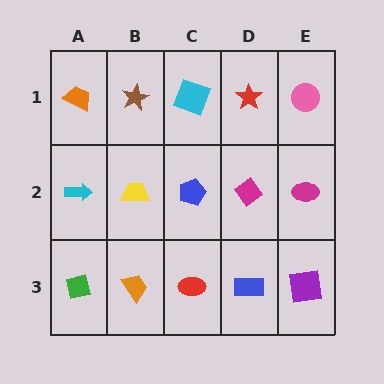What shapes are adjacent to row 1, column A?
A cyan arrow (row 2, column A), a brown star (row 1, column B).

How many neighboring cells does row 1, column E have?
2.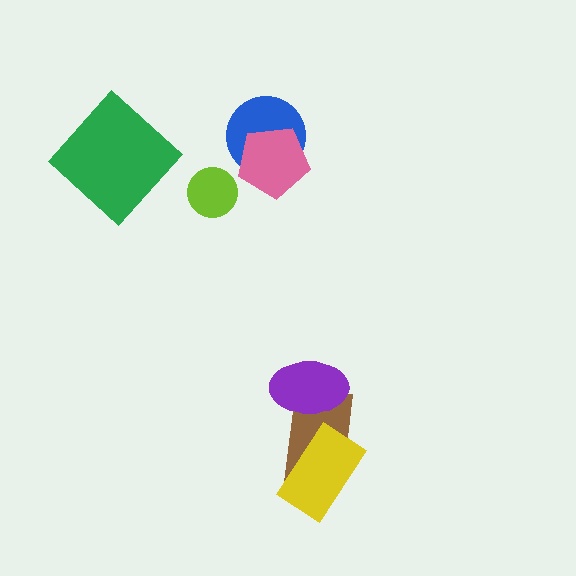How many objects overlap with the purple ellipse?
1 object overlaps with the purple ellipse.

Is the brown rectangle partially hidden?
Yes, it is partially covered by another shape.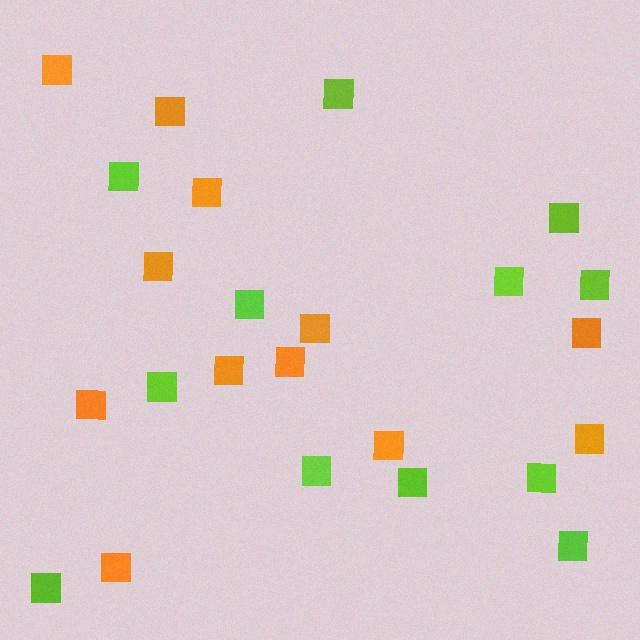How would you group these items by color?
There are 2 groups: one group of lime squares (12) and one group of orange squares (12).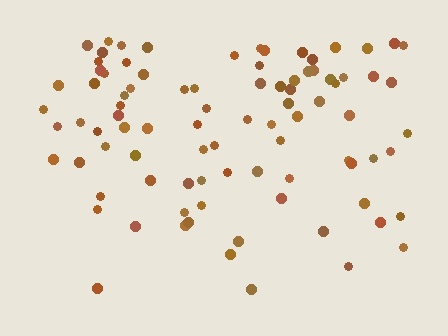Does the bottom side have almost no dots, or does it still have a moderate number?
Still a moderate number, just noticeably fewer than the top.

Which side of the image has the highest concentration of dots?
The top.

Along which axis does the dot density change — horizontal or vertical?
Vertical.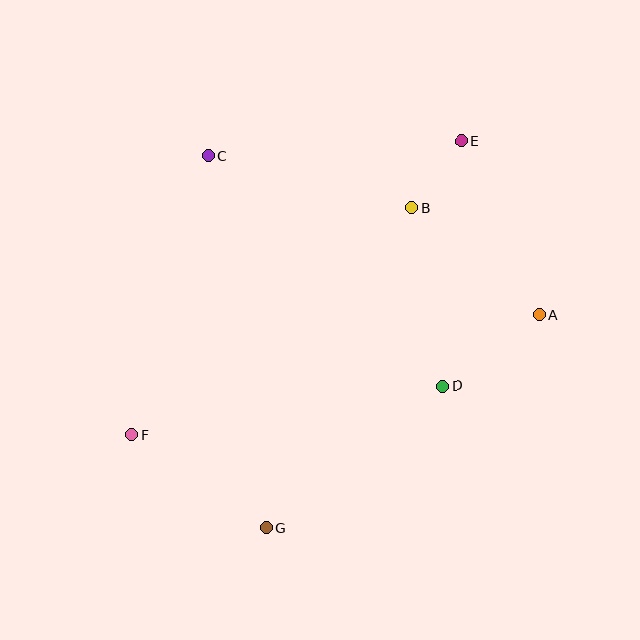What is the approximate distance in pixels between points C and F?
The distance between C and F is approximately 289 pixels.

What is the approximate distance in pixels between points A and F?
The distance between A and F is approximately 424 pixels.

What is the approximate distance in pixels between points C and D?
The distance between C and D is approximately 328 pixels.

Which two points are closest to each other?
Points B and E are closest to each other.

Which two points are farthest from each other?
Points E and F are farthest from each other.